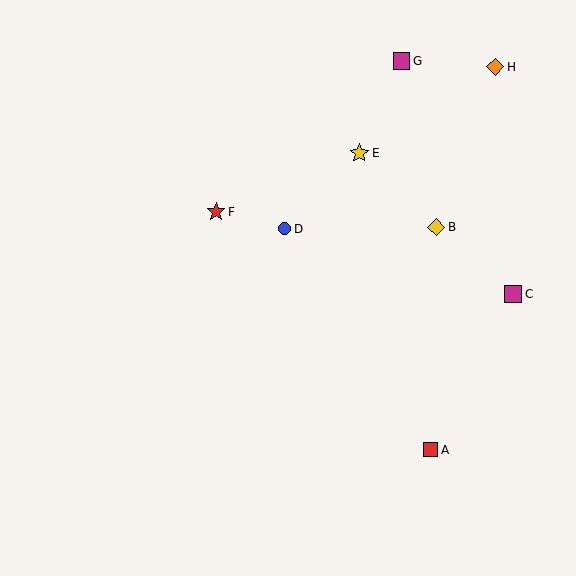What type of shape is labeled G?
Shape G is a magenta square.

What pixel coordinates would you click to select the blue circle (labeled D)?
Click at (285, 229) to select the blue circle D.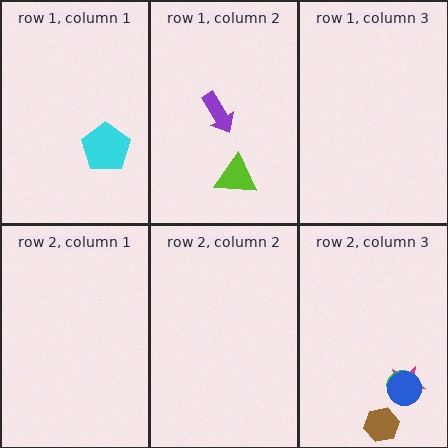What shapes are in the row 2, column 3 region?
The magenta star, the green semicircle, the brown hexagon, the blue circle.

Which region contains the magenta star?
The row 2, column 3 region.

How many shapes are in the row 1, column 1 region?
1.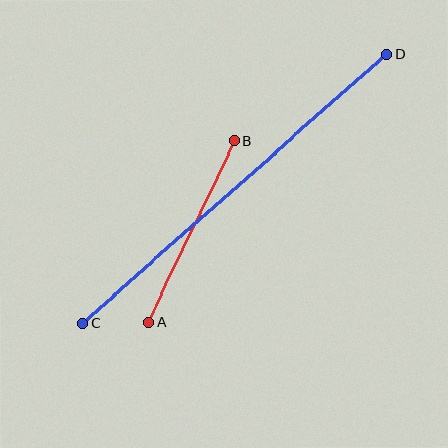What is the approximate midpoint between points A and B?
The midpoint is at approximately (191, 231) pixels.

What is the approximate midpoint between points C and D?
The midpoint is at approximately (234, 189) pixels.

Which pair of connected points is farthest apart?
Points C and D are farthest apart.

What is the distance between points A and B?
The distance is approximately 201 pixels.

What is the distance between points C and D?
The distance is approximately 406 pixels.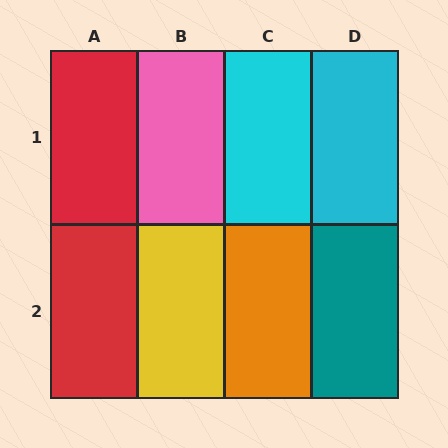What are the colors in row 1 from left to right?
Red, pink, cyan, cyan.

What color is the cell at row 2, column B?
Yellow.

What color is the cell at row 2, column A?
Red.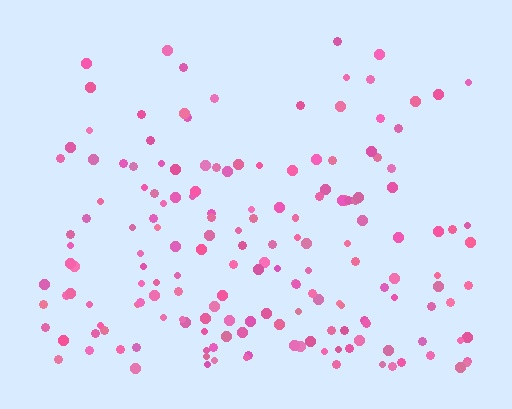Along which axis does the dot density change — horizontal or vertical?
Vertical.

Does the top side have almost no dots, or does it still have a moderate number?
Still a moderate number, just noticeably fewer than the bottom.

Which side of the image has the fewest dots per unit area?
The top.